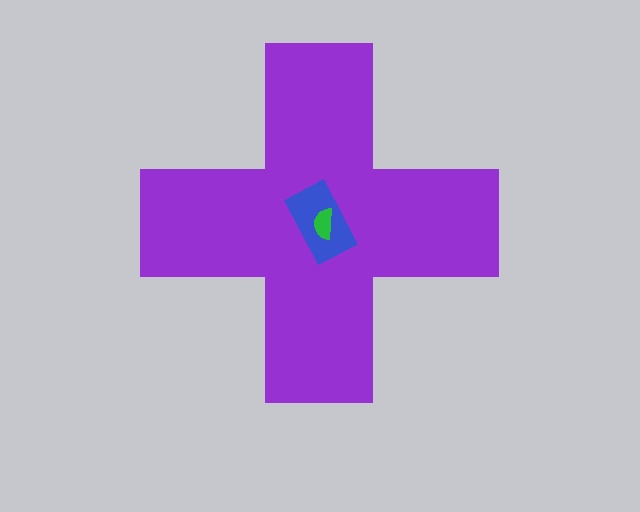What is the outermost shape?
The purple cross.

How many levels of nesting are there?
3.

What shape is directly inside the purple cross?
The blue rectangle.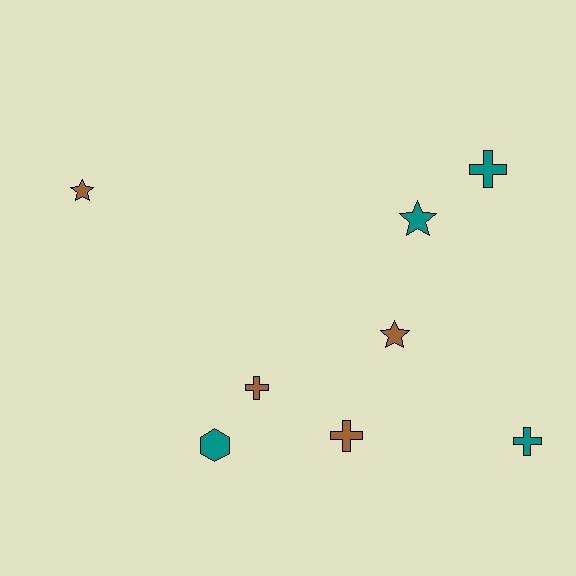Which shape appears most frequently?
Cross, with 4 objects.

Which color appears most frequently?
Teal, with 4 objects.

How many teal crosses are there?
There are 2 teal crosses.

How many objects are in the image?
There are 8 objects.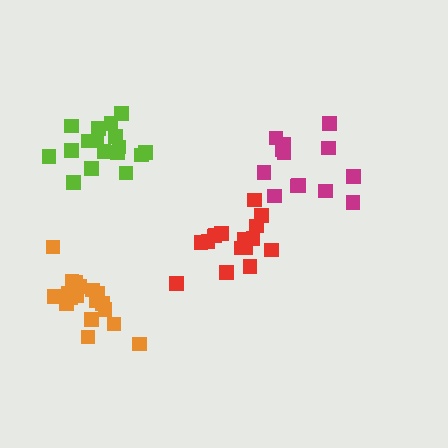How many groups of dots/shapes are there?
There are 4 groups.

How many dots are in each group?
Group 1: 18 dots, Group 2: 17 dots, Group 3: 16 dots, Group 4: 13 dots (64 total).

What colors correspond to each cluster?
The clusters are colored: orange, lime, red, magenta.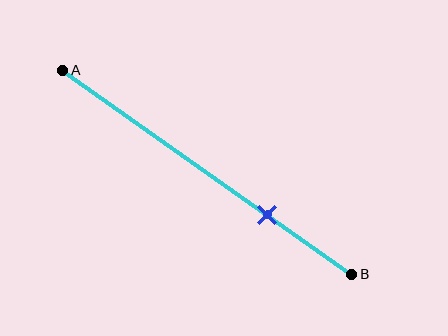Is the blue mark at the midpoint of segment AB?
No, the mark is at about 70% from A, not at the 50% midpoint.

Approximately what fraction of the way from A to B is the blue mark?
The blue mark is approximately 70% of the way from A to B.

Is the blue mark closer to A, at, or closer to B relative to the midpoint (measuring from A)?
The blue mark is closer to point B than the midpoint of segment AB.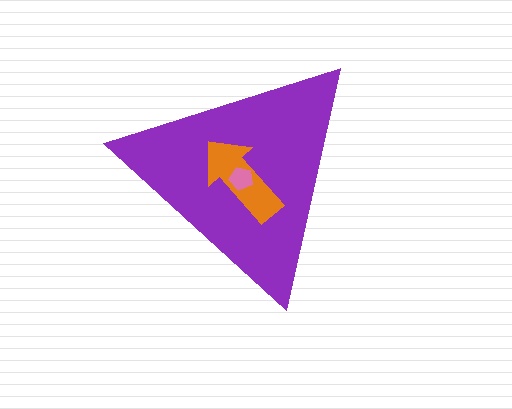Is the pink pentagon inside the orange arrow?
Yes.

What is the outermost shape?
The purple triangle.